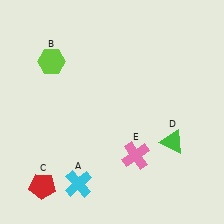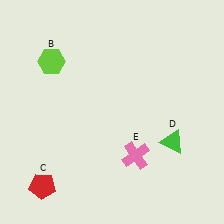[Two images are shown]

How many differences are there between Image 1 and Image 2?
There is 1 difference between the two images.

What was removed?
The cyan cross (A) was removed in Image 2.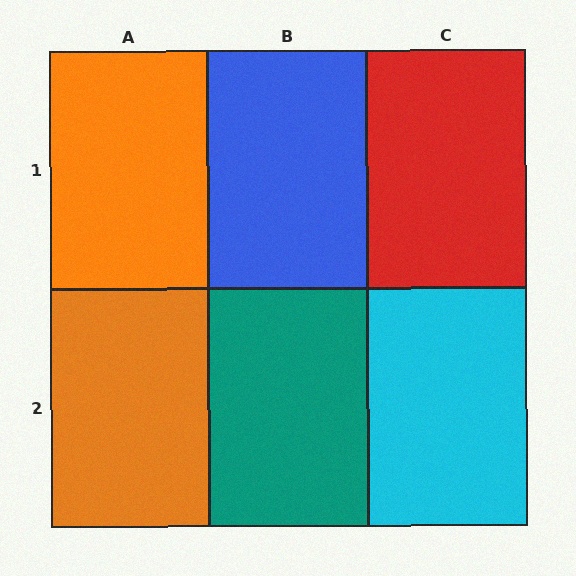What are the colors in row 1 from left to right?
Orange, blue, red.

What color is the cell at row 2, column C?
Cyan.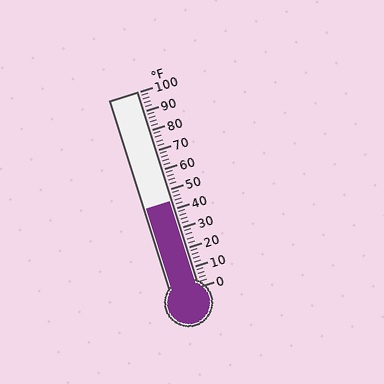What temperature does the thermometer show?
The thermometer shows approximately 44°F.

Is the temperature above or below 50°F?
The temperature is below 50°F.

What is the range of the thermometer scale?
The thermometer scale ranges from 0°F to 100°F.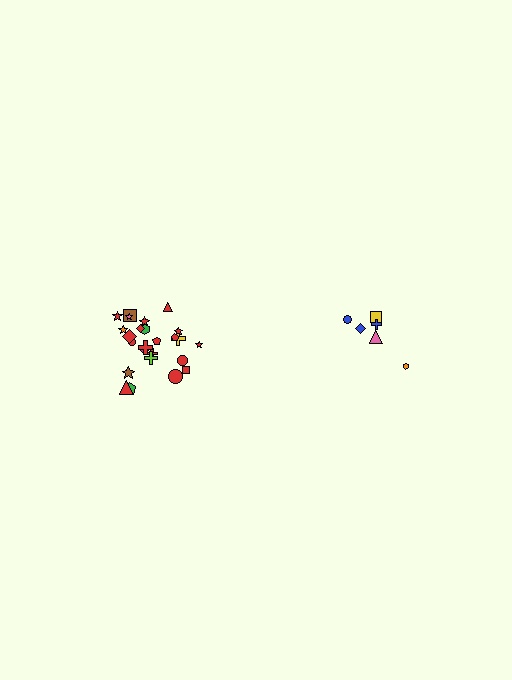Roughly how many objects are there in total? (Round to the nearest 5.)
Roughly 30 objects in total.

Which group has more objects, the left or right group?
The left group.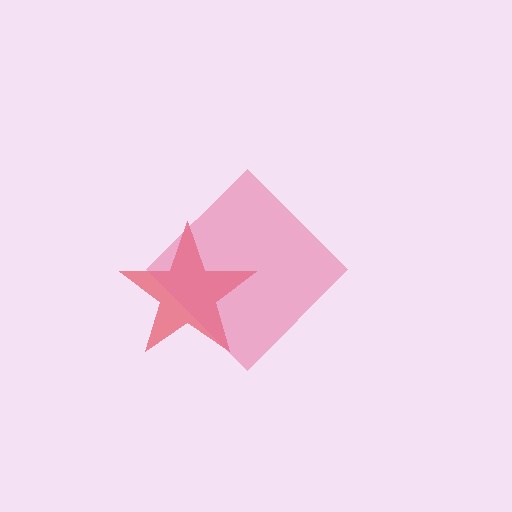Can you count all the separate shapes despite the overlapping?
Yes, there are 2 separate shapes.